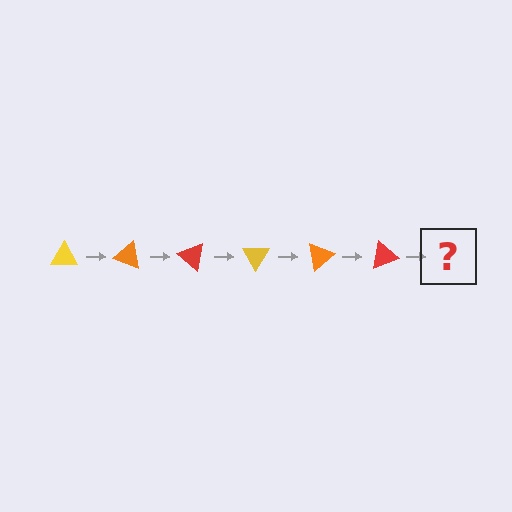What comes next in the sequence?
The next element should be a yellow triangle, rotated 120 degrees from the start.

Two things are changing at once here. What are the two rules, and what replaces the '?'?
The two rules are that it rotates 20 degrees each step and the color cycles through yellow, orange, and red. The '?' should be a yellow triangle, rotated 120 degrees from the start.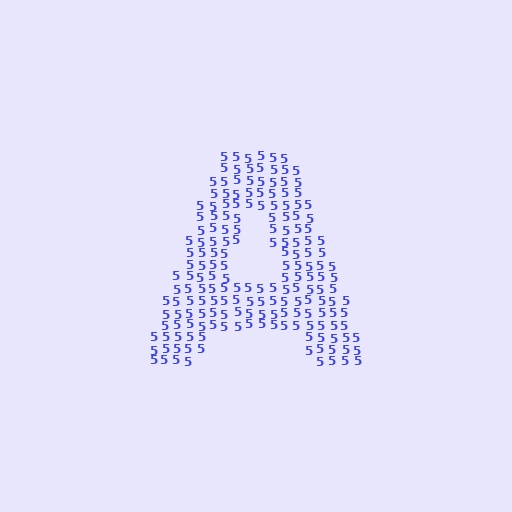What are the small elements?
The small elements are digit 5's.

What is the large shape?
The large shape is the letter A.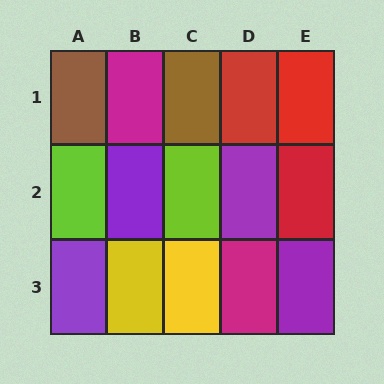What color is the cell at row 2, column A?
Lime.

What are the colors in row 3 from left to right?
Purple, yellow, yellow, magenta, purple.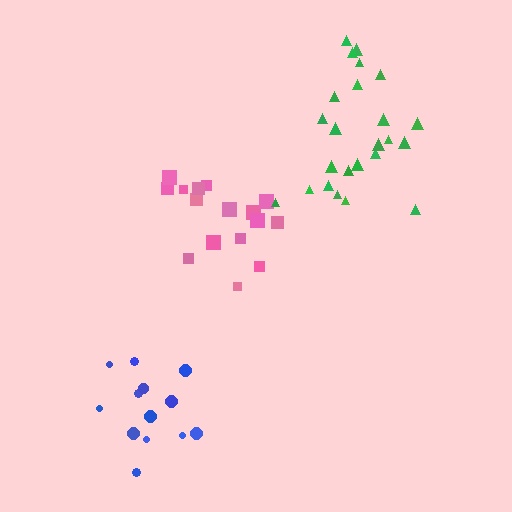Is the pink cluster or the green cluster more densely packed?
Green.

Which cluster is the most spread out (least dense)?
Blue.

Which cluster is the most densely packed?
Green.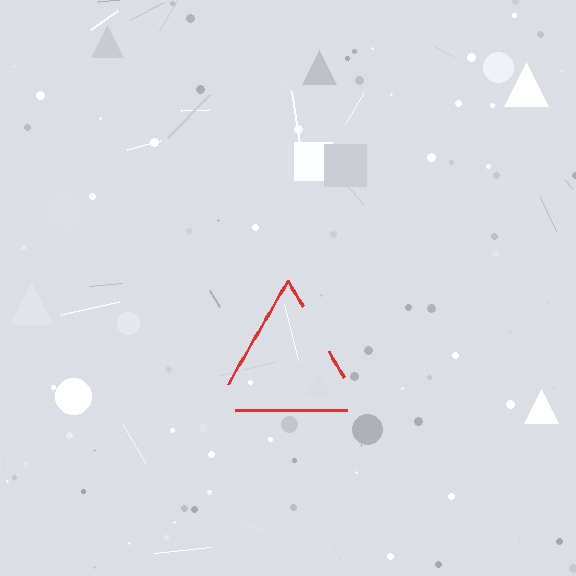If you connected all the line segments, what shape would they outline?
They would outline a triangle.